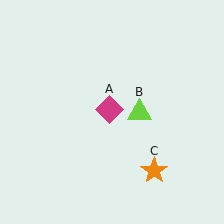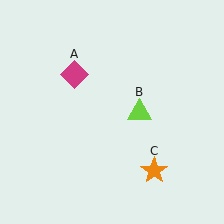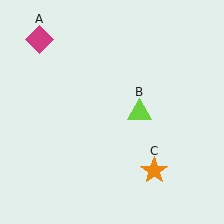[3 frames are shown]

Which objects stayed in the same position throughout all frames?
Lime triangle (object B) and orange star (object C) remained stationary.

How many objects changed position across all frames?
1 object changed position: magenta diamond (object A).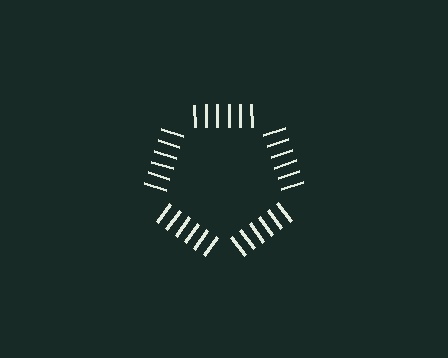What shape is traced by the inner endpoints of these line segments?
An illusory pentagon — the line segments terminate on its edges but no continuous stroke is drawn.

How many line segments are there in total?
30 — 6 along each of the 5 edges.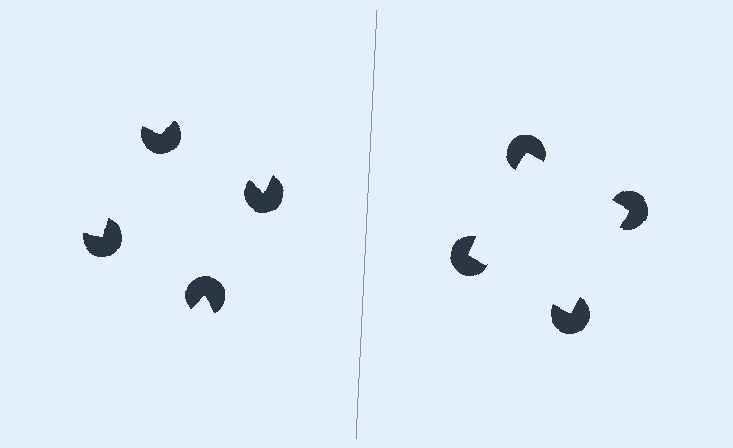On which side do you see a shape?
An illusory square appears on the right side. On the left side the wedge cuts are rotated, so no coherent shape forms.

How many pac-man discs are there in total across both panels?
8 — 4 on each side.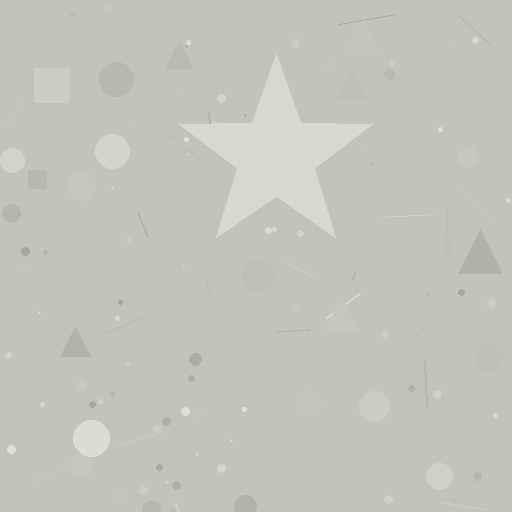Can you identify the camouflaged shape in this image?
The camouflaged shape is a star.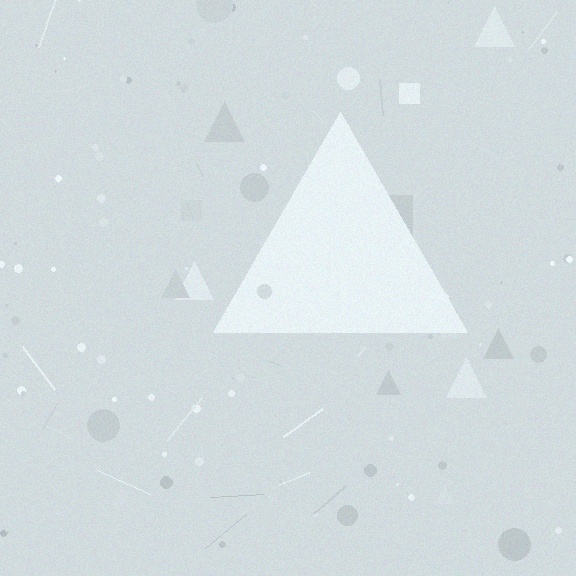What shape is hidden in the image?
A triangle is hidden in the image.